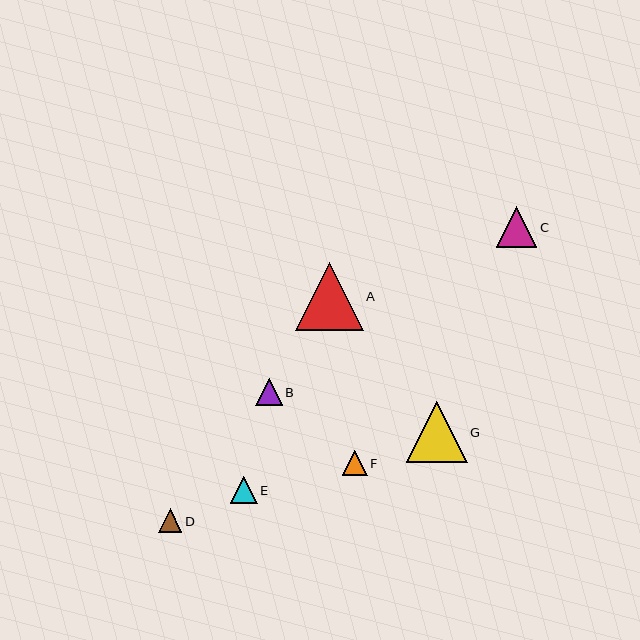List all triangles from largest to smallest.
From largest to smallest: A, G, C, E, B, F, D.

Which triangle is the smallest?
Triangle D is the smallest with a size of approximately 24 pixels.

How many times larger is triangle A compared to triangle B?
Triangle A is approximately 2.5 times the size of triangle B.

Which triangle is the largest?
Triangle A is the largest with a size of approximately 68 pixels.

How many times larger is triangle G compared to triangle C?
Triangle G is approximately 1.5 times the size of triangle C.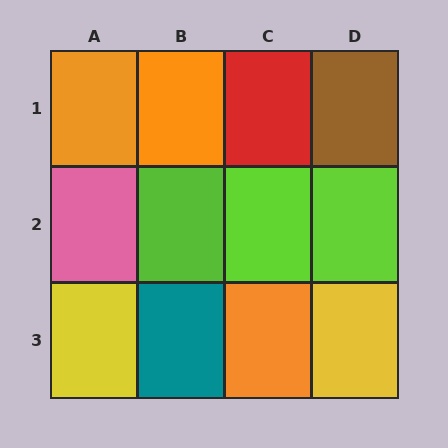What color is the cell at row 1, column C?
Red.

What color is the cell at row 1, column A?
Orange.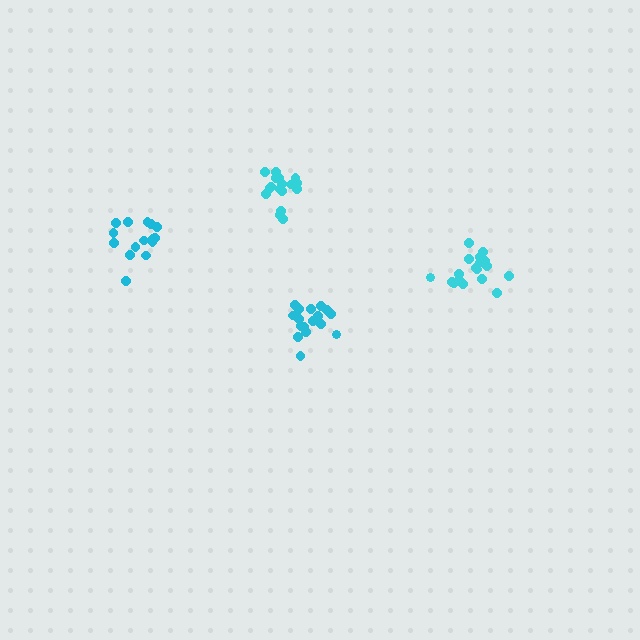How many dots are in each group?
Group 1: 17 dots, Group 2: 17 dots, Group 3: 19 dots, Group 4: 15 dots (68 total).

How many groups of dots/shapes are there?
There are 4 groups.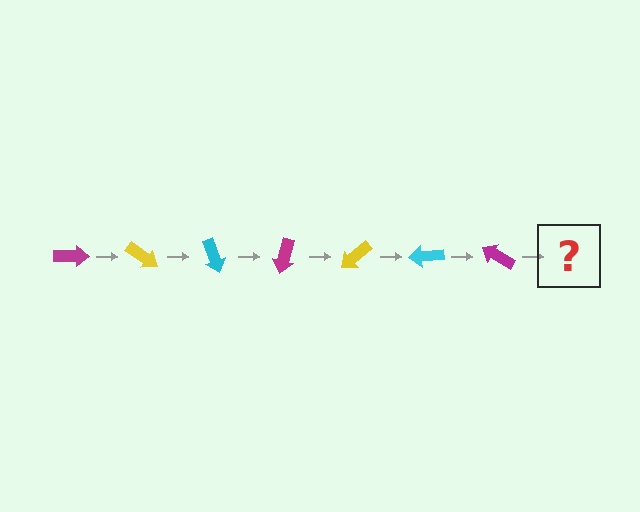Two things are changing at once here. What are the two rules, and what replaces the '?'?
The two rules are that it rotates 35 degrees each step and the color cycles through magenta, yellow, and cyan. The '?' should be a yellow arrow, rotated 245 degrees from the start.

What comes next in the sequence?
The next element should be a yellow arrow, rotated 245 degrees from the start.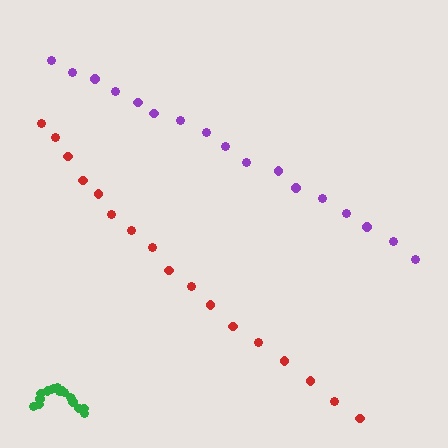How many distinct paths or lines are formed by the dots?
There are 3 distinct paths.